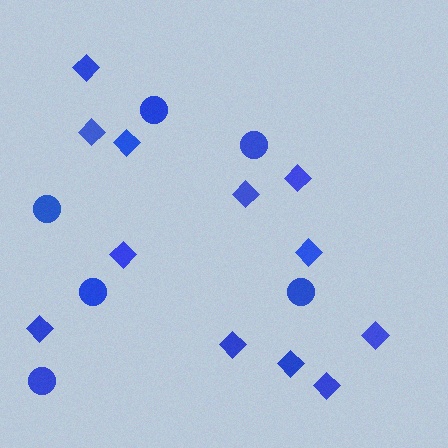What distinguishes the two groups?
There are 2 groups: one group of circles (6) and one group of diamonds (12).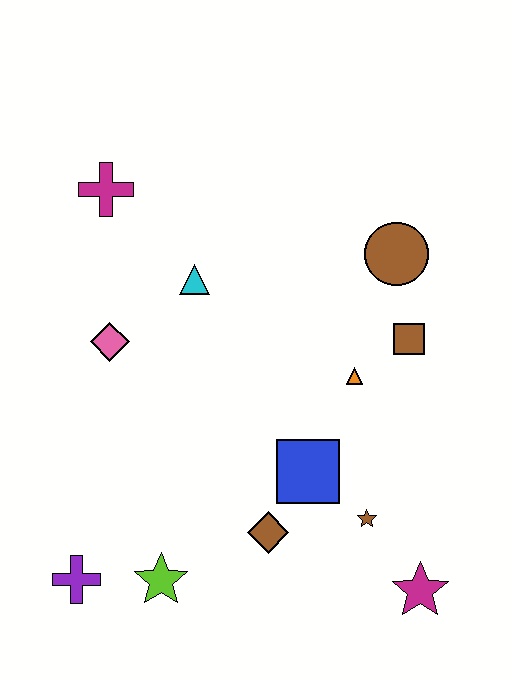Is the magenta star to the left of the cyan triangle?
No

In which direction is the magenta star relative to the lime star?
The magenta star is to the right of the lime star.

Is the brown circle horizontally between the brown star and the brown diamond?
No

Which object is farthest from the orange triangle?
The purple cross is farthest from the orange triangle.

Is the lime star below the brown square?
Yes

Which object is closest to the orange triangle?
The brown square is closest to the orange triangle.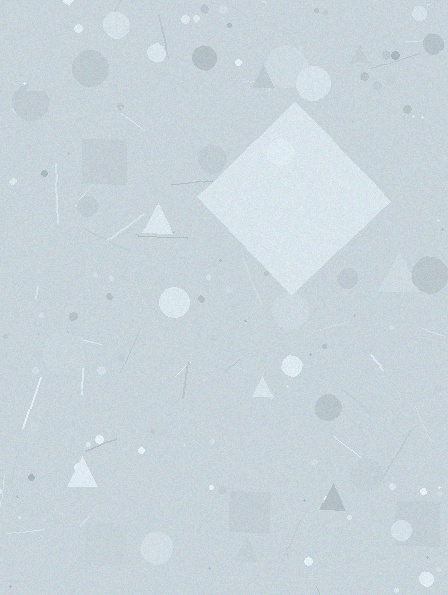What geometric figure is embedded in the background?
A diamond is embedded in the background.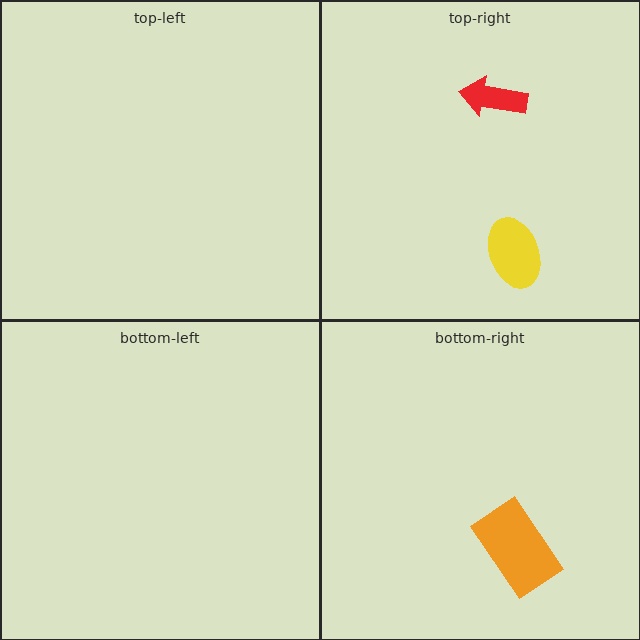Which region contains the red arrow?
The top-right region.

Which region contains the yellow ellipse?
The top-right region.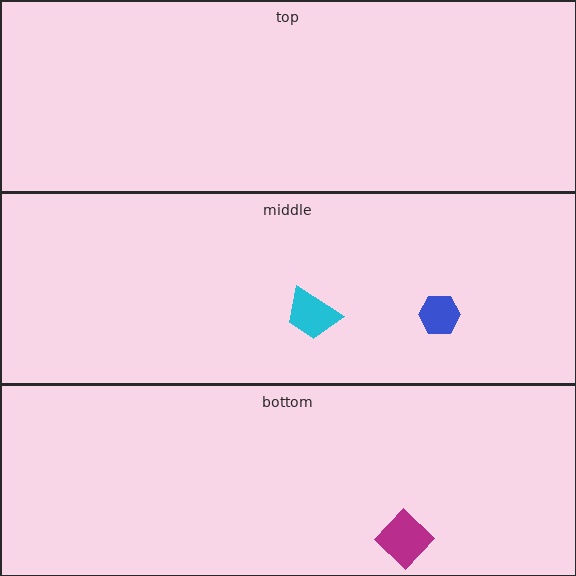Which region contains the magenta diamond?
The bottom region.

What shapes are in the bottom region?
The magenta diamond.